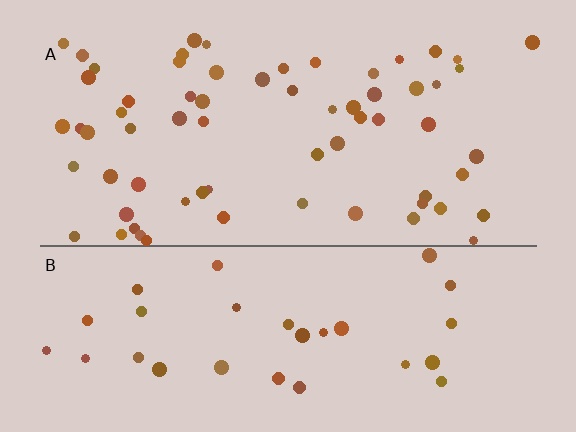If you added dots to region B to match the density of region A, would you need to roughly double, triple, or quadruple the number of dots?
Approximately double.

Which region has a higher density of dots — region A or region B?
A (the top).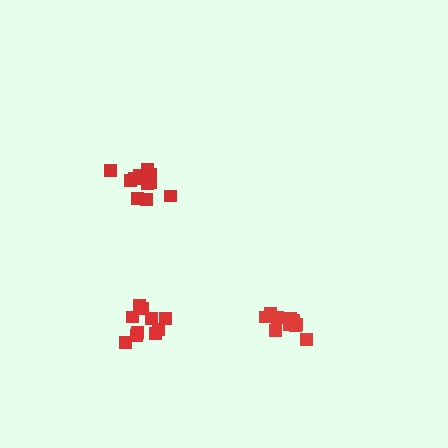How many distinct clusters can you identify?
There are 3 distinct clusters.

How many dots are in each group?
Group 1: 13 dots, Group 2: 10 dots, Group 3: 10 dots (33 total).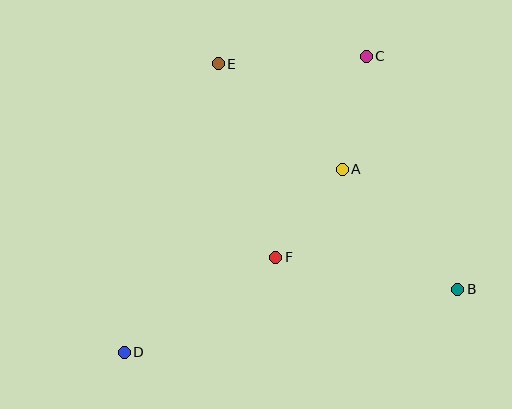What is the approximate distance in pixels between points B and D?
The distance between B and D is approximately 339 pixels.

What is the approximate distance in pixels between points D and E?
The distance between D and E is approximately 303 pixels.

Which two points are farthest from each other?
Points C and D are farthest from each other.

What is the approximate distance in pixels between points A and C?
The distance between A and C is approximately 116 pixels.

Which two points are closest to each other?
Points A and F are closest to each other.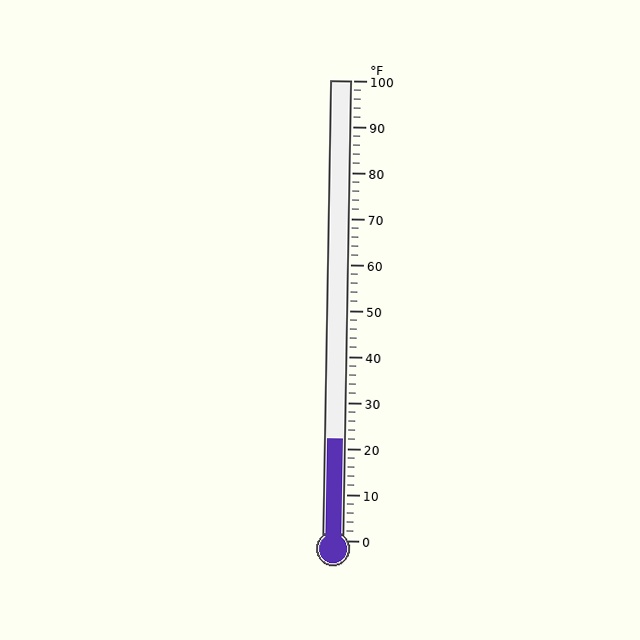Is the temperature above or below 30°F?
The temperature is below 30°F.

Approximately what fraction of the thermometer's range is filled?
The thermometer is filled to approximately 20% of its range.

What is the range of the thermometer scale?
The thermometer scale ranges from 0°F to 100°F.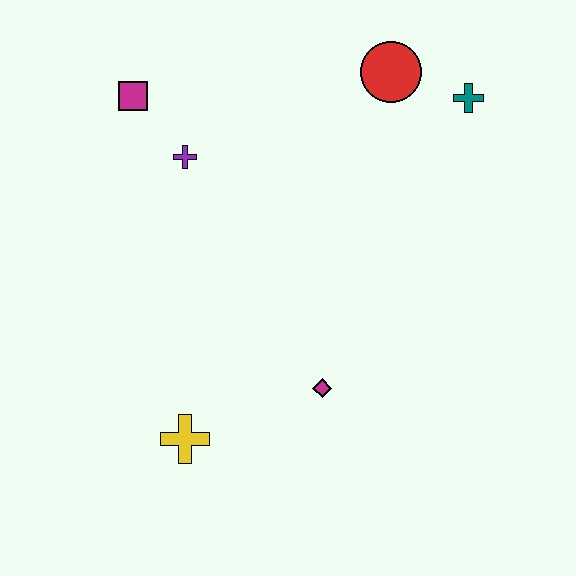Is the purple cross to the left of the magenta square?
No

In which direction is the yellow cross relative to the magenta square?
The yellow cross is below the magenta square.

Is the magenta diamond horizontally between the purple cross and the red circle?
Yes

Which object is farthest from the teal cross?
The yellow cross is farthest from the teal cross.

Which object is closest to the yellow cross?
The magenta diamond is closest to the yellow cross.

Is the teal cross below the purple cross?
No